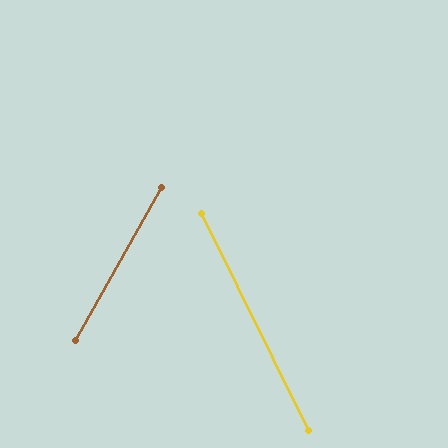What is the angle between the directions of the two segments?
Approximately 56 degrees.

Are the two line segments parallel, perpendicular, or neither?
Neither parallel nor perpendicular — they differ by about 56°.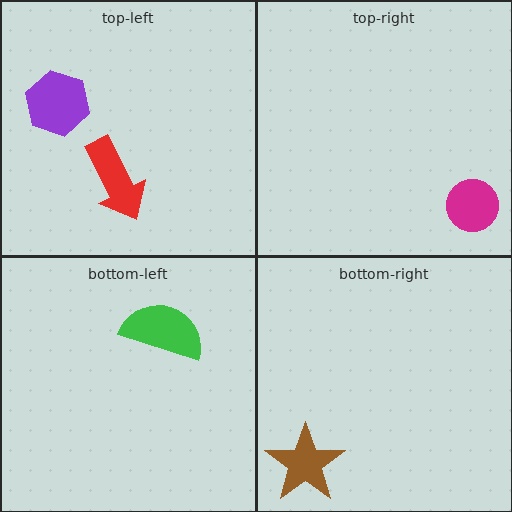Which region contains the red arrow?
The top-left region.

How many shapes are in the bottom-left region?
1.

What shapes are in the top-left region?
The red arrow, the purple hexagon.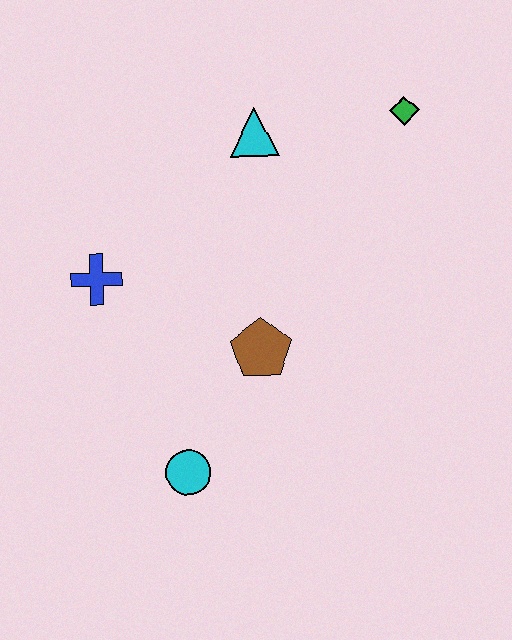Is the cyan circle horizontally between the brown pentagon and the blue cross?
Yes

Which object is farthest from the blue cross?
The green diamond is farthest from the blue cross.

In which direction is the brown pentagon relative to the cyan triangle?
The brown pentagon is below the cyan triangle.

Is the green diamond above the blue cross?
Yes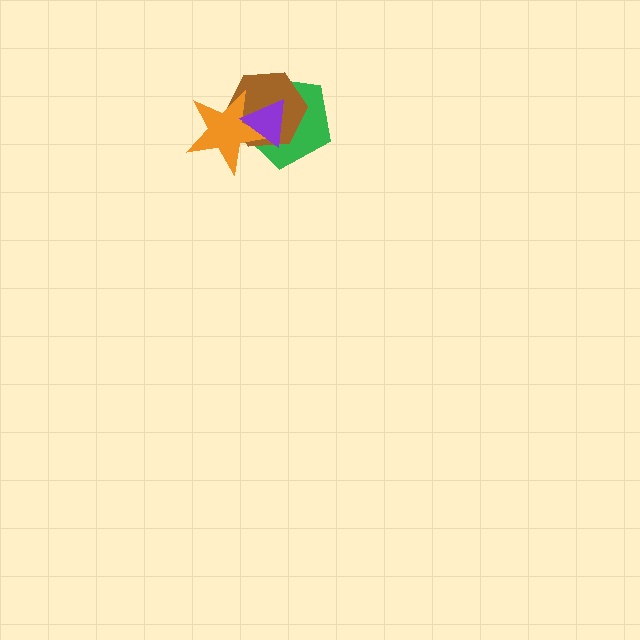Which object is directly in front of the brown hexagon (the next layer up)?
The orange star is directly in front of the brown hexagon.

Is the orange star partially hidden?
Yes, it is partially covered by another shape.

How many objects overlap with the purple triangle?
3 objects overlap with the purple triangle.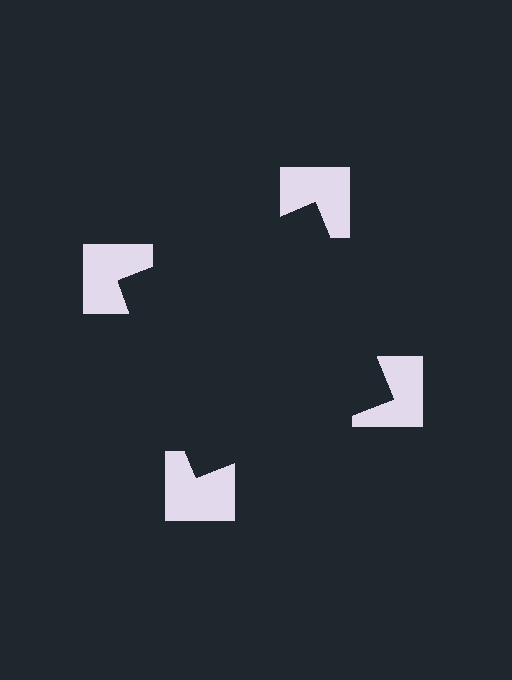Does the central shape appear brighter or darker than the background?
It typically appears slightly darker than the background, even though no actual brightness change is drawn.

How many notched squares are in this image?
There are 4 — one at each vertex of the illusory square.